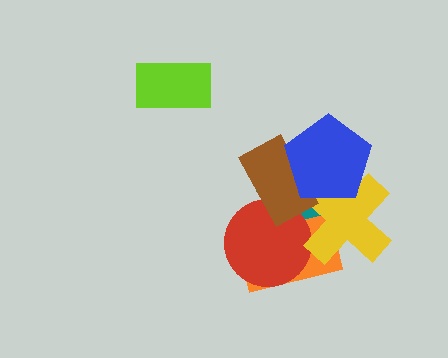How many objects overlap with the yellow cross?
5 objects overlap with the yellow cross.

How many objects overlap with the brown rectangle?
5 objects overlap with the brown rectangle.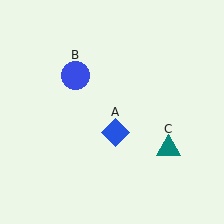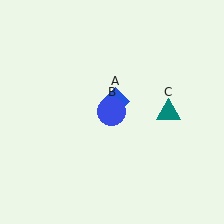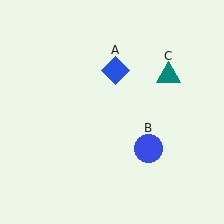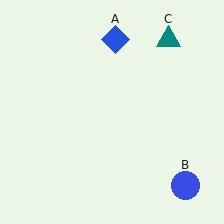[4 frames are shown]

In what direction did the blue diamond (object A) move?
The blue diamond (object A) moved up.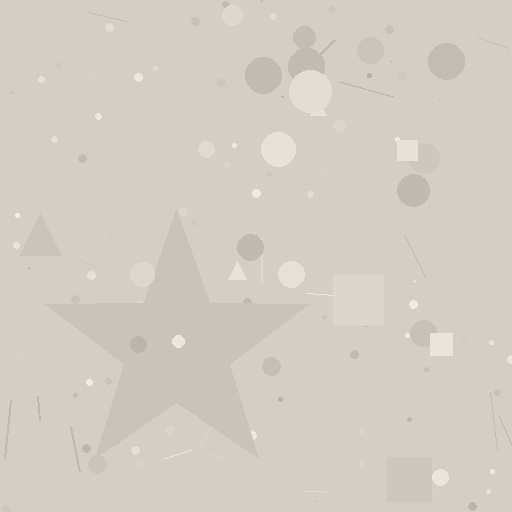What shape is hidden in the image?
A star is hidden in the image.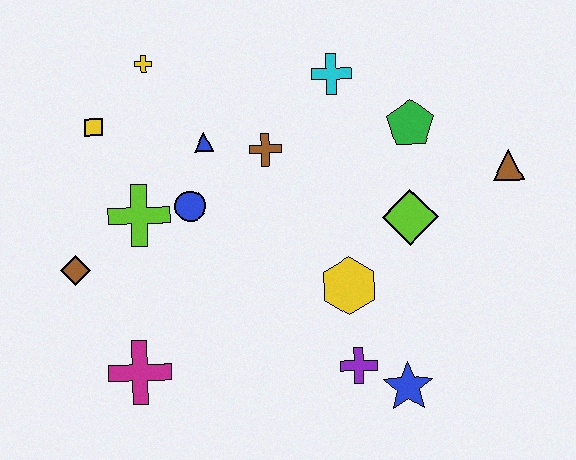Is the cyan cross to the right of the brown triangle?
No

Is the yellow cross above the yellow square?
Yes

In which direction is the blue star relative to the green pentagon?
The blue star is below the green pentagon.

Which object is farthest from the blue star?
The yellow cross is farthest from the blue star.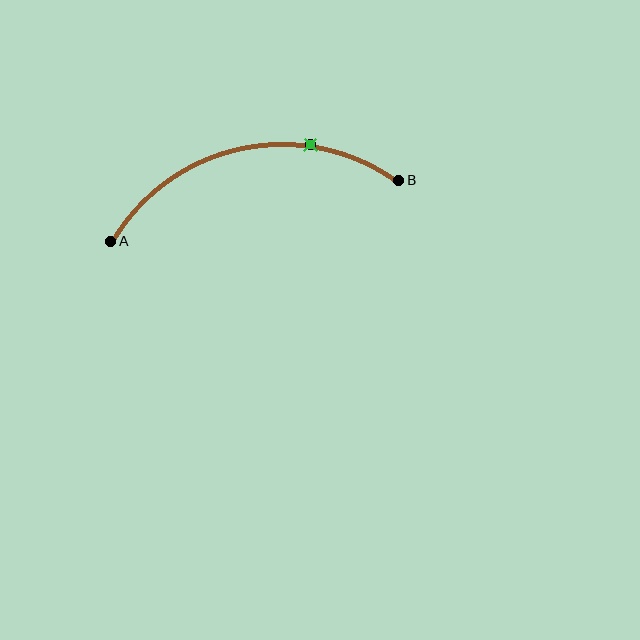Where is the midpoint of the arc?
The arc midpoint is the point on the curve farthest from the straight line joining A and B. It sits above that line.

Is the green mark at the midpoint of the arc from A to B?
No. The green mark lies on the arc but is closer to endpoint B. The arc midpoint would be at the point on the curve equidistant along the arc from both A and B.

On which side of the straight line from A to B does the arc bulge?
The arc bulges above the straight line connecting A and B.